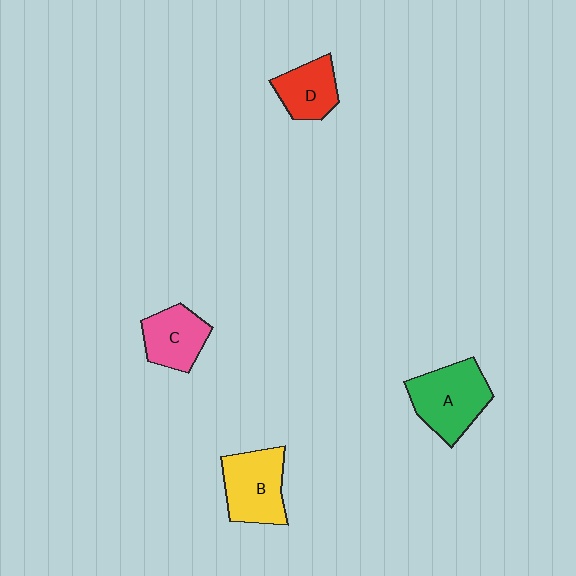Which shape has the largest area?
Shape A (green).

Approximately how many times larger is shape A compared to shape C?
Approximately 1.4 times.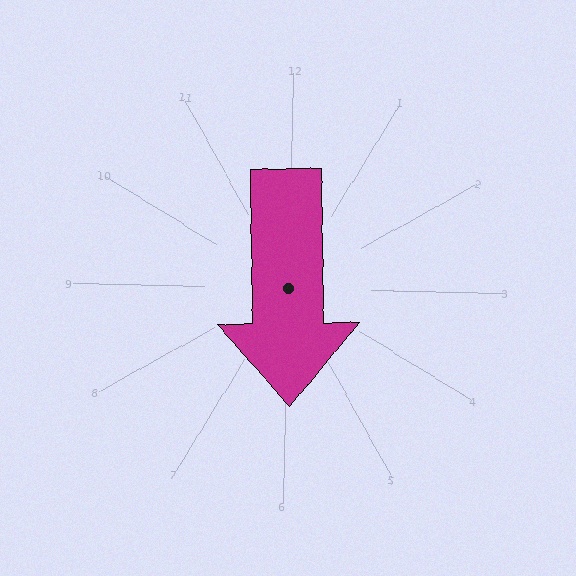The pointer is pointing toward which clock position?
Roughly 6 o'clock.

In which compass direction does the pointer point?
South.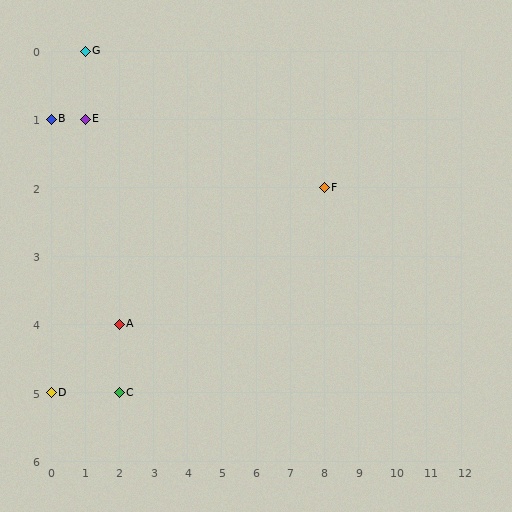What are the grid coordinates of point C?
Point C is at grid coordinates (2, 5).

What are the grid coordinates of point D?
Point D is at grid coordinates (0, 5).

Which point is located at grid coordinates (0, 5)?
Point D is at (0, 5).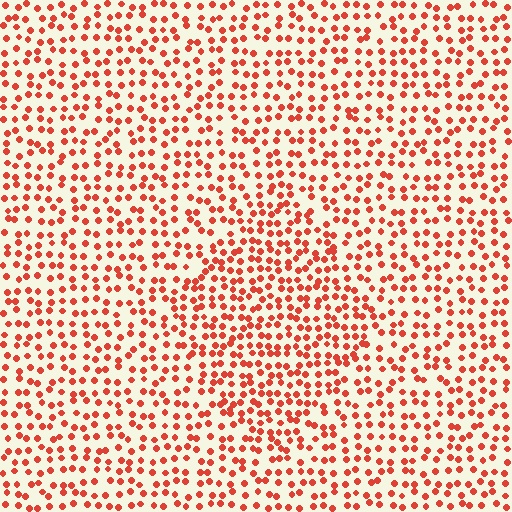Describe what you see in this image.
The image contains small red elements arranged at two different densities. A diamond-shaped region is visible where the elements are more densely packed than the surrounding area.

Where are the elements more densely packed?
The elements are more densely packed inside the diamond boundary.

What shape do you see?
I see a diamond.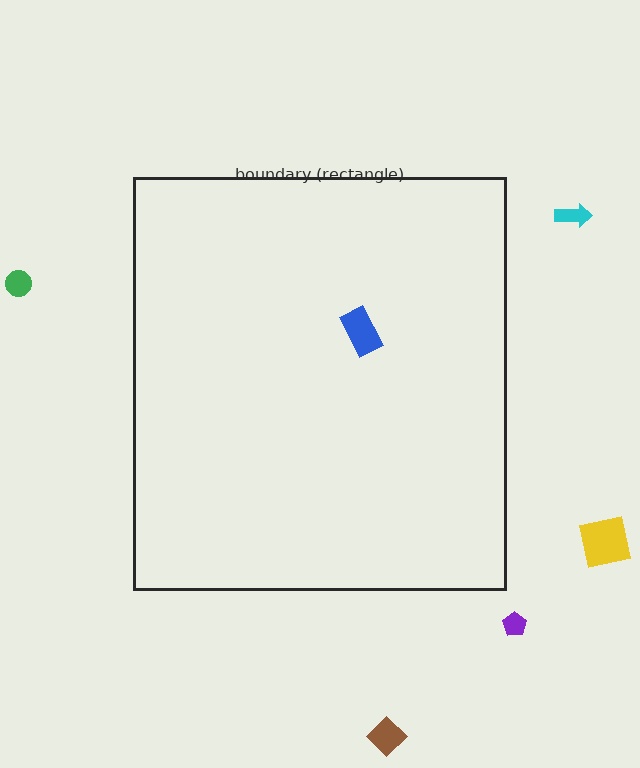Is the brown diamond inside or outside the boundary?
Outside.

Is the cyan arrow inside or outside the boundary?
Outside.